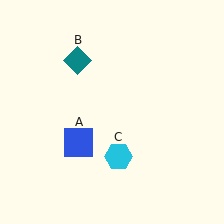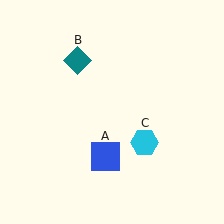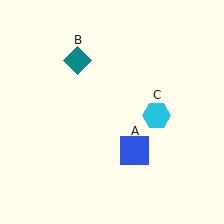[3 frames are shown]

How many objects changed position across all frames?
2 objects changed position: blue square (object A), cyan hexagon (object C).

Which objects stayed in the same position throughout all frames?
Teal diamond (object B) remained stationary.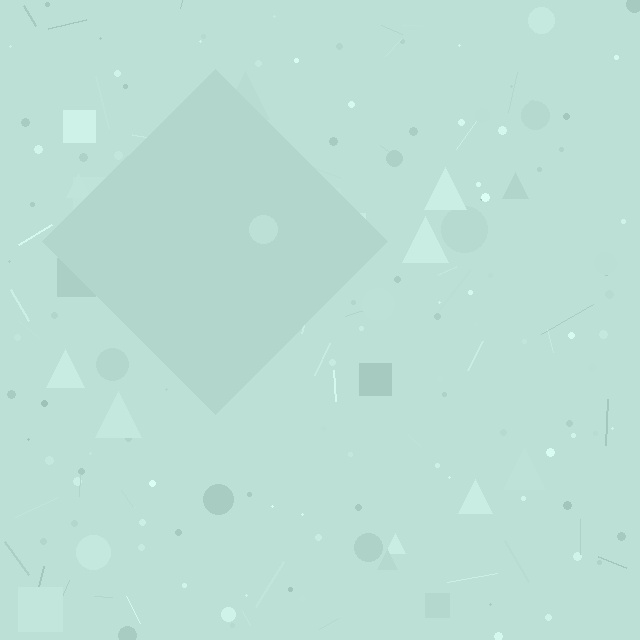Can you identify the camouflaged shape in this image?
The camouflaged shape is a diamond.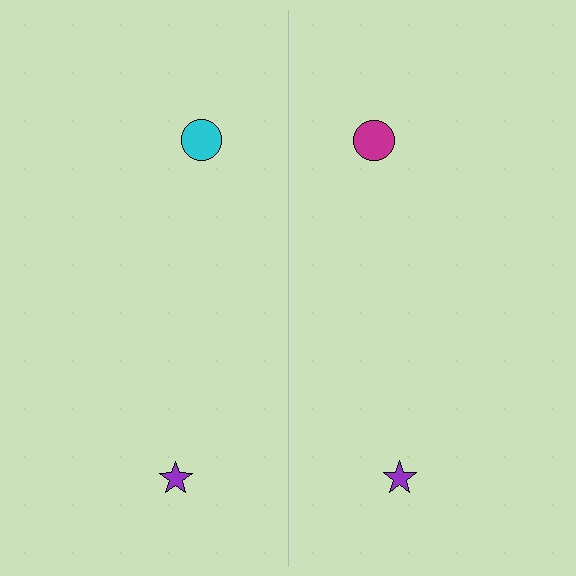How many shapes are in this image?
There are 4 shapes in this image.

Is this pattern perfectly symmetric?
No, the pattern is not perfectly symmetric. The magenta circle on the right side breaks the symmetry — its mirror counterpart is cyan.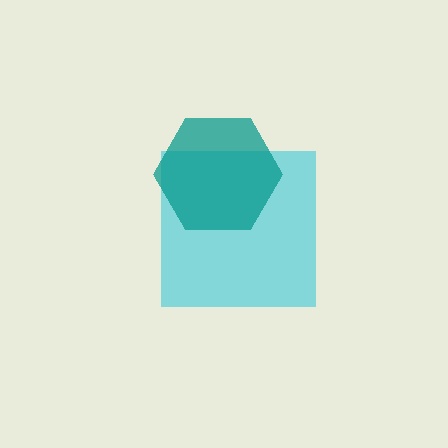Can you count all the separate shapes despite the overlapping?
Yes, there are 2 separate shapes.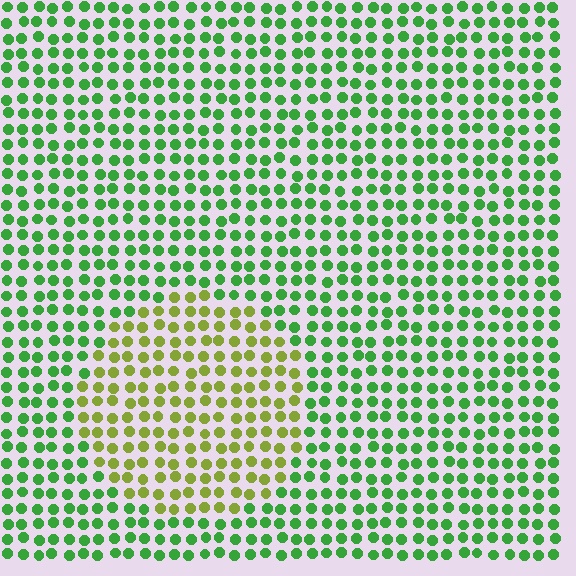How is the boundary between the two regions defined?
The boundary is defined purely by a slight shift in hue (about 45 degrees). Spacing, size, and orientation are identical on both sides.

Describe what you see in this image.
The image is filled with small green elements in a uniform arrangement. A circle-shaped region is visible where the elements are tinted to a slightly different hue, forming a subtle color boundary.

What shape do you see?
I see a circle.